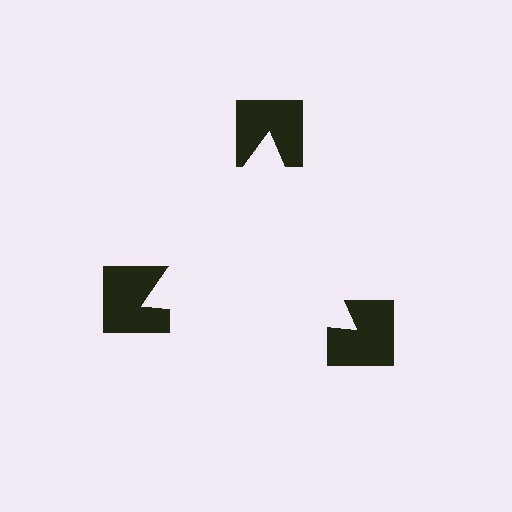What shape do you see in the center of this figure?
An illusory triangle — its edges are inferred from the aligned wedge cuts in the notched squares, not physically drawn.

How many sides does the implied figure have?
3 sides.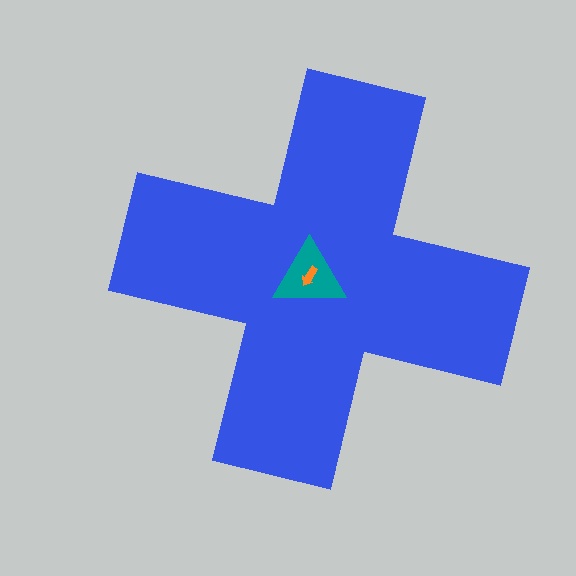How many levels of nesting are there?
3.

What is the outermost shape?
The blue cross.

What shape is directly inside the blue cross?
The teal triangle.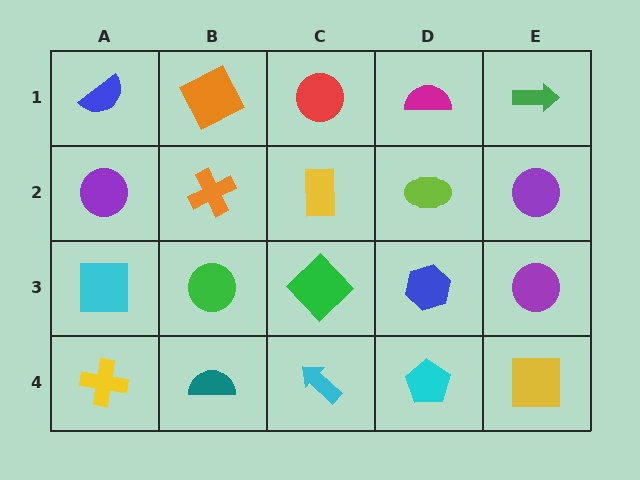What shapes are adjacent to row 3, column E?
A purple circle (row 2, column E), a yellow square (row 4, column E), a blue hexagon (row 3, column D).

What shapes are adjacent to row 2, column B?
An orange square (row 1, column B), a green circle (row 3, column B), a purple circle (row 2, column A), a yellow rectangle (row 2, column C).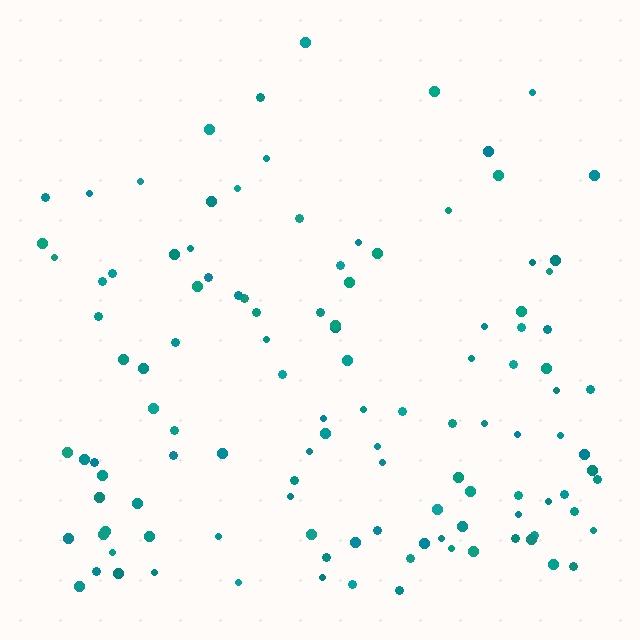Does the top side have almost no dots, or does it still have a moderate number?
Still a moderate number, just noticeably fewer than the bottom.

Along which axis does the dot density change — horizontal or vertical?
Vertical.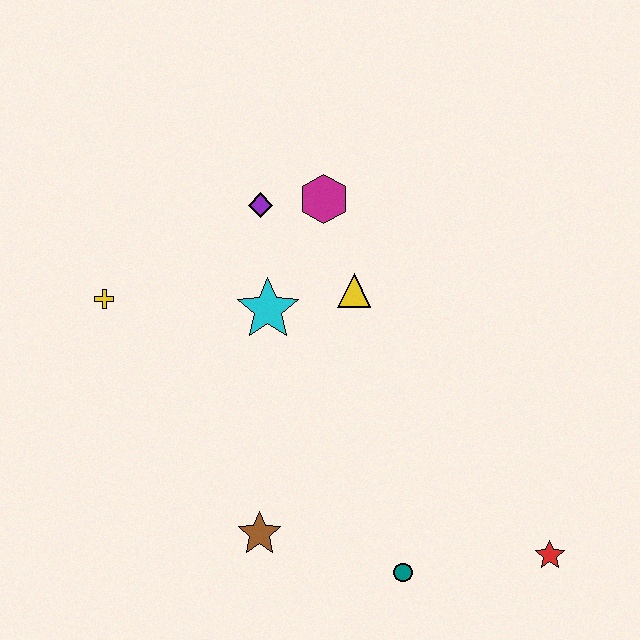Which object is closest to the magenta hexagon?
The purple diamond is closest to the magenta hexagon.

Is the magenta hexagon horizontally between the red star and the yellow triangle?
No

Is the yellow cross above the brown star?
Yes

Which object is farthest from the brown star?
The magenta hexagon is farthest from the brown star.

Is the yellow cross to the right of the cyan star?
No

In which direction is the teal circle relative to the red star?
The teal circle is to the left of the red star.